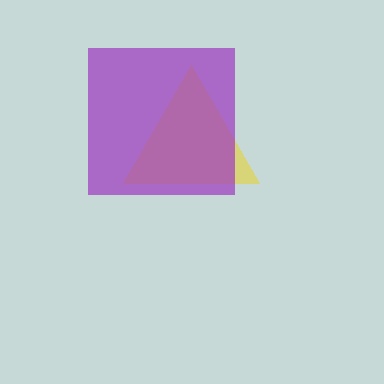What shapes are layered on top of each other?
The layered shapes are: a yellow triangle, a purple square.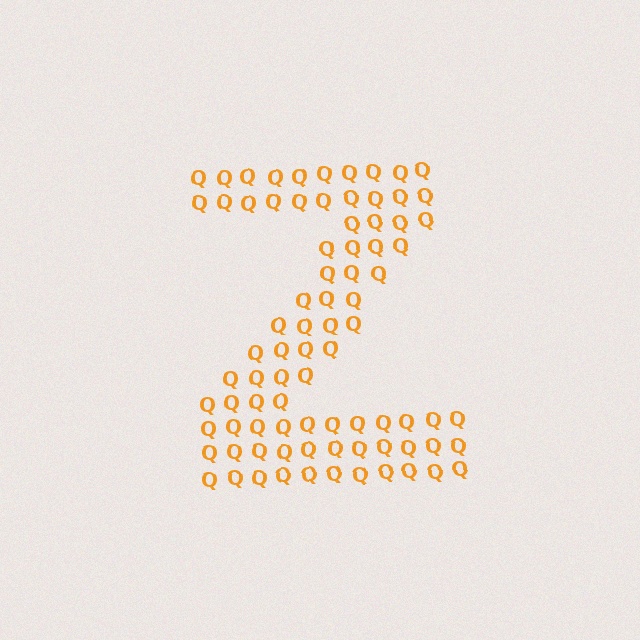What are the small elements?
The small elements are letter Q's.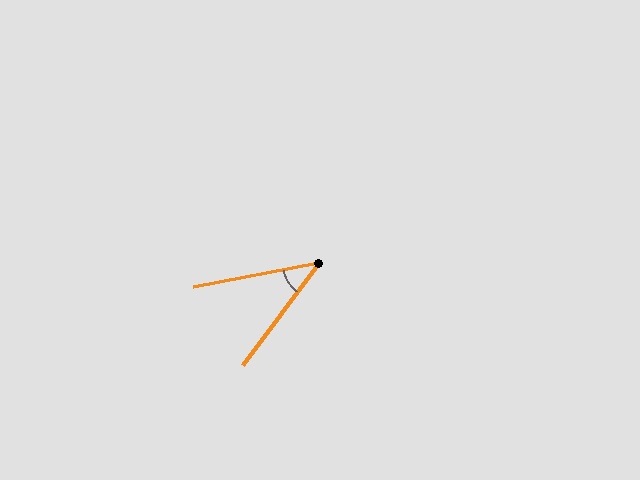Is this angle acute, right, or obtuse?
It is acute.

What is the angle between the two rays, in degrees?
Approximately 42 degrees.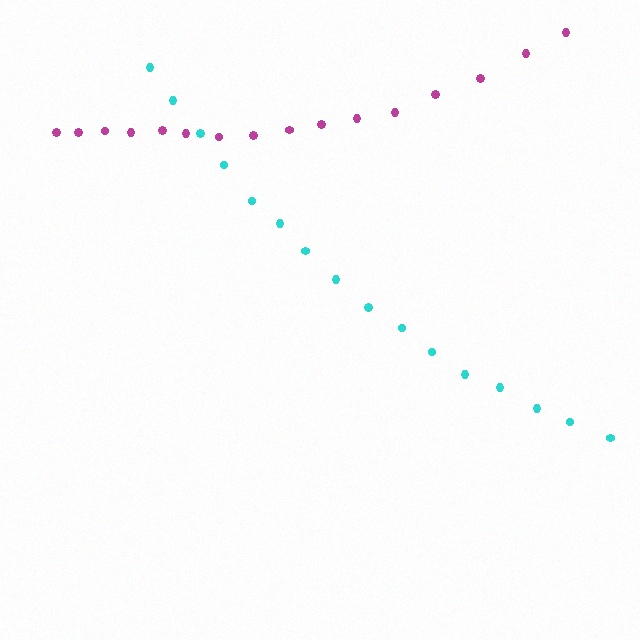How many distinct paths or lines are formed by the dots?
There are 2 distinct paths.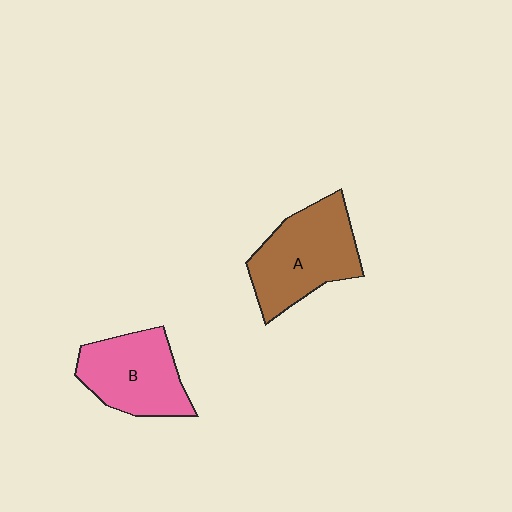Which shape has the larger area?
Shape A (brown).